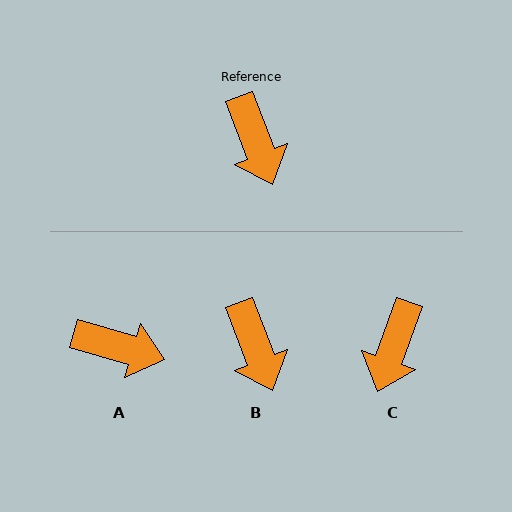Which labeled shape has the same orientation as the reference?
B.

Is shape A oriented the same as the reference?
No, it is off by about 53 degrees.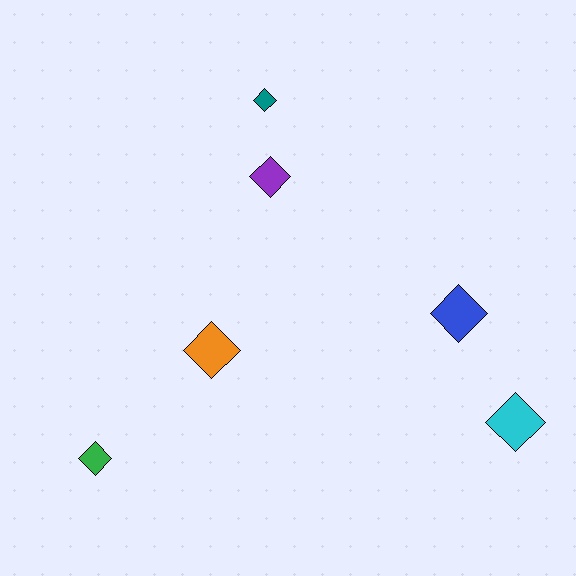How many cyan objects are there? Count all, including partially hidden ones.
There is 1 cyan object.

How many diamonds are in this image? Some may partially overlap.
There are 6 diamonds.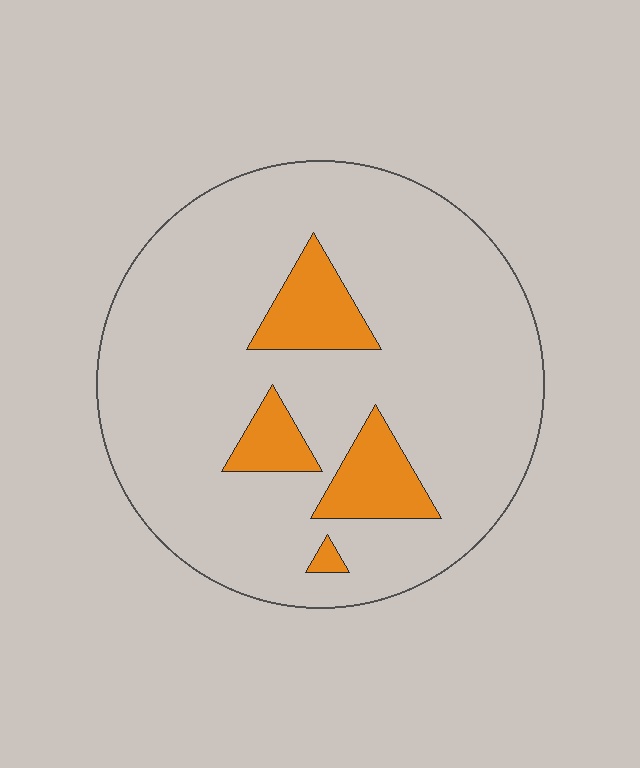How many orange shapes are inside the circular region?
4.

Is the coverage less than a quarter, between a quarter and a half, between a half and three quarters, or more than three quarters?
Less than a quarter.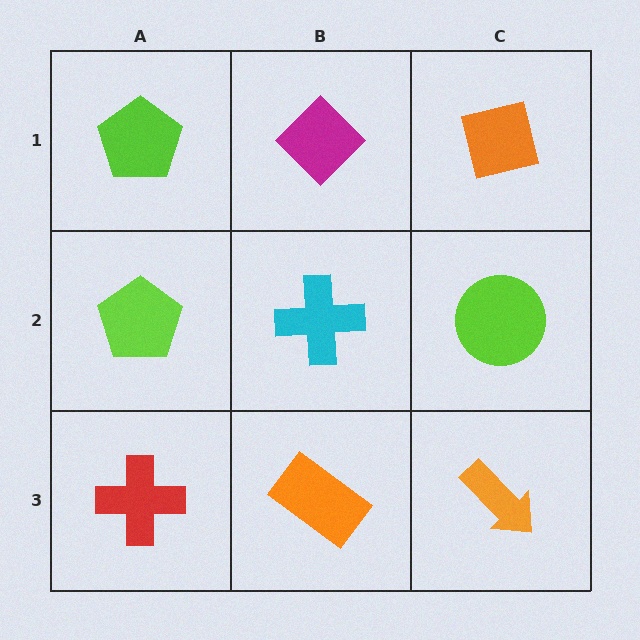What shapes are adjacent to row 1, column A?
A lime pentagon (row 2, column A), a magenta diamond (row 1, column B).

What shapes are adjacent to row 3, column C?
A lime circle (row 2, column C), an orange rectangle (row 3, column B).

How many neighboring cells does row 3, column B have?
3.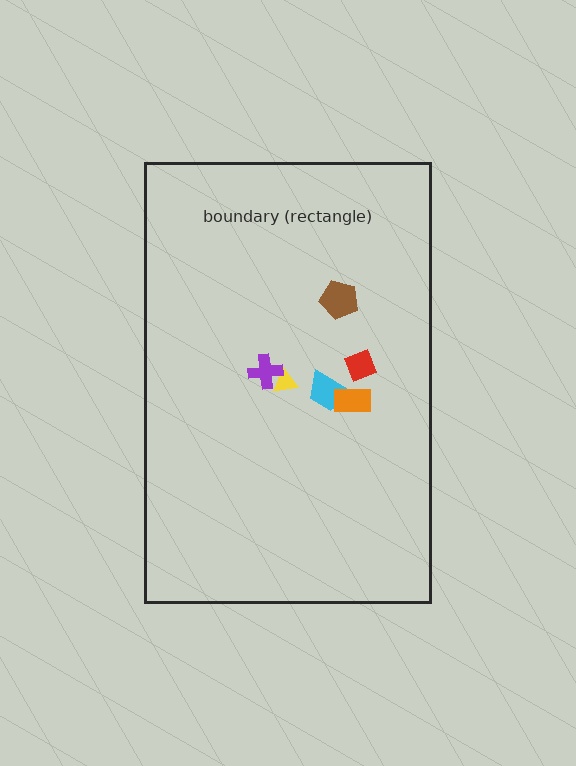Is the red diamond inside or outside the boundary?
Inside.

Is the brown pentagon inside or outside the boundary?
Inside.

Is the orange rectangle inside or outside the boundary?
Inside.